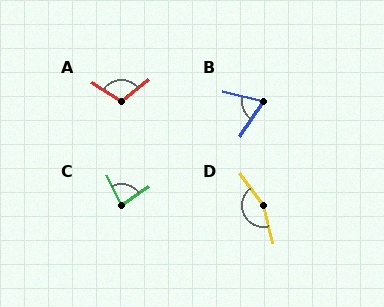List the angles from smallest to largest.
B (69°), C (82°), A (108°), D (157°).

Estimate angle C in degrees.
Approximately 82 degrees.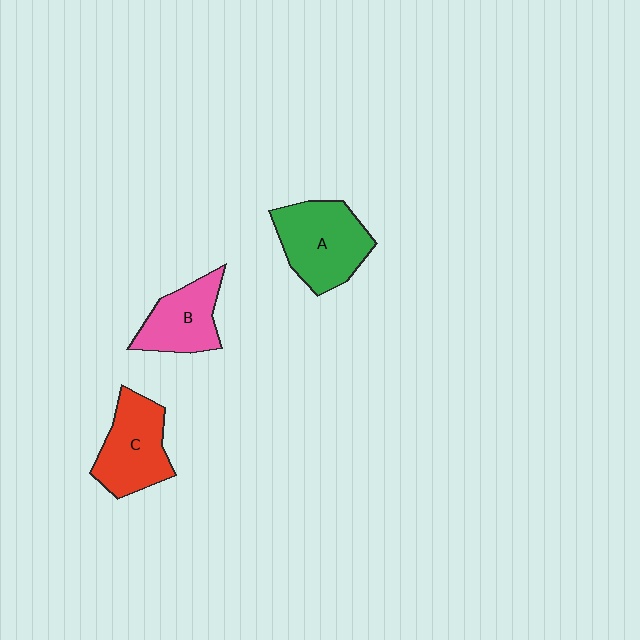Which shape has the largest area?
Shape A (green).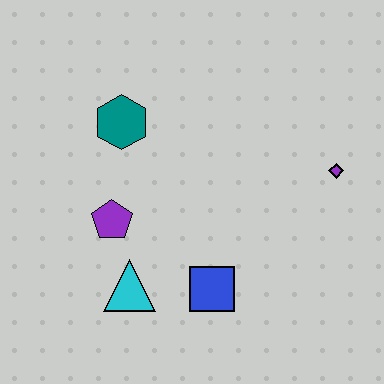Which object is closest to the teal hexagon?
The purple pentagon is closest to the teal hexagon.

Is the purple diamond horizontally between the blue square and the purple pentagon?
No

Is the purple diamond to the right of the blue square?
Yes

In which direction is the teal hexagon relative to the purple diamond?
The teal hexagon is to the left of the purple diamond.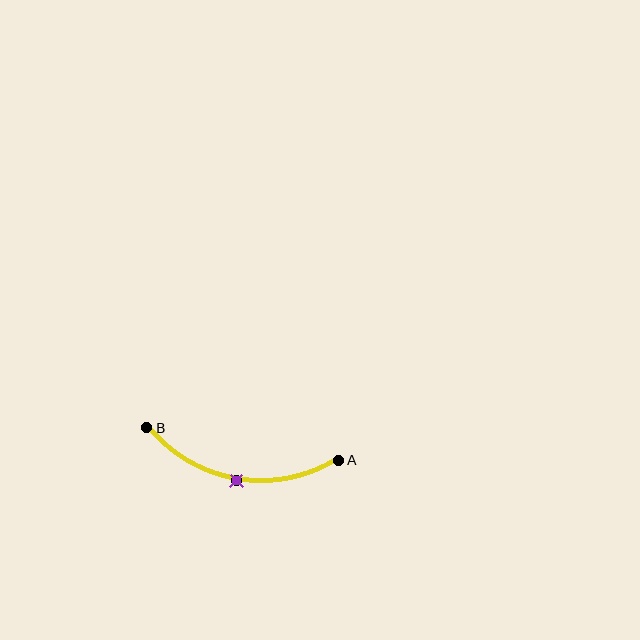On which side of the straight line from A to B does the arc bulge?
The arc bulges below the straight line connecting A and B.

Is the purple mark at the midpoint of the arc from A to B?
Yes. The purple mark lies on the arc at equal arc-length from both A and B — it is the arc midpoint.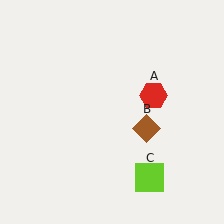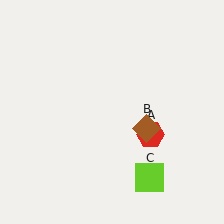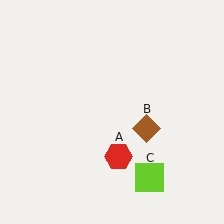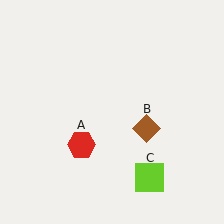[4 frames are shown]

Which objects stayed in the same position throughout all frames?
Brown diamond (object B) and lime square (object C) remained stationary.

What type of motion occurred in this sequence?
The red hexagon (object A) rotated clockwise around the center of the scene.